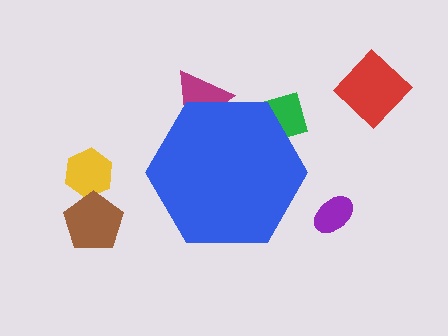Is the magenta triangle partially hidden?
Yes, the magenta triangle is partially hidden behind the blue hexagon.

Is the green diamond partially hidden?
Yes, the green diamond is partially hidden behind the blue hexagon.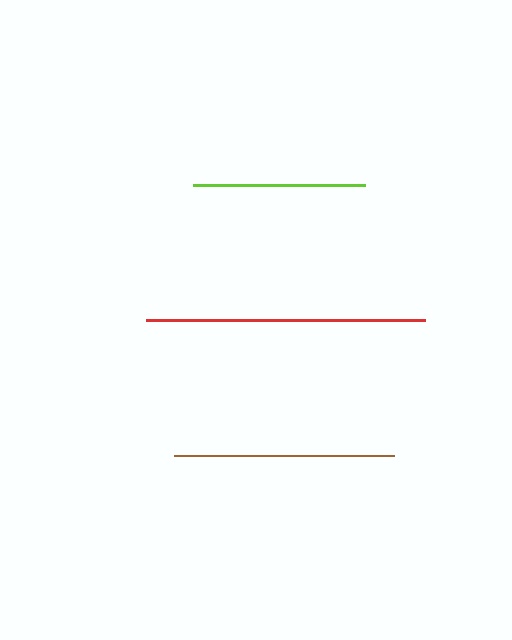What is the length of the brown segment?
The brown segment is approximately 220 pixels long.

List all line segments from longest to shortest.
From longest to shortest: red, brown, lime.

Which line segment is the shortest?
The lime line is the shortest at approximately 172 pixels.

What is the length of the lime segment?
The lime segment is approximately 172 pixels long.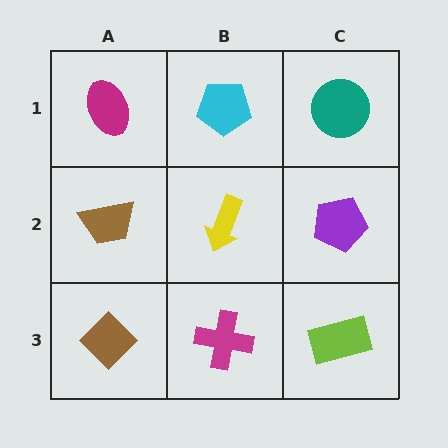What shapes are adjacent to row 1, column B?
A yellow arrow (row 2, column B), a magenta ellipse (row 1, column A), a teal circle (row 1, column C).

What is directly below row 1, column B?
A yellow arrow.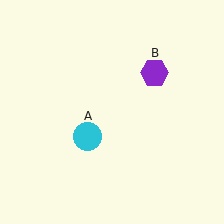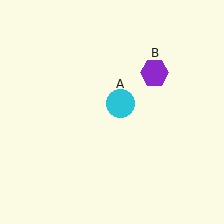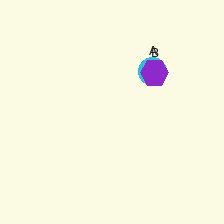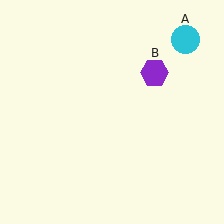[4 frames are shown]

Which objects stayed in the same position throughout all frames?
Purple hexagon (object B) remained stationary.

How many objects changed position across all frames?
1 object changed position: cyan circle (object A).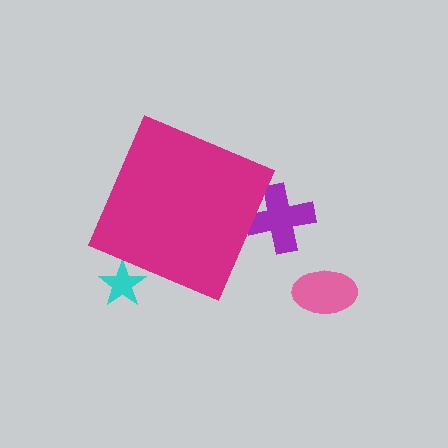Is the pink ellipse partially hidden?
No, the pink ellipse is fully visible.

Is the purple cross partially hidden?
Yes, the purple cross is partially hidden behind the magenta diamond.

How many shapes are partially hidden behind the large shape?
2 shapes are partially hidden.